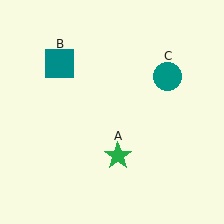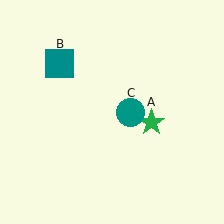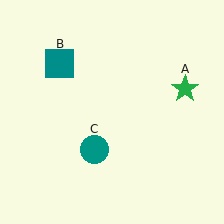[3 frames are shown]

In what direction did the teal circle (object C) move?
The teal circle (object C) moved down and to the left.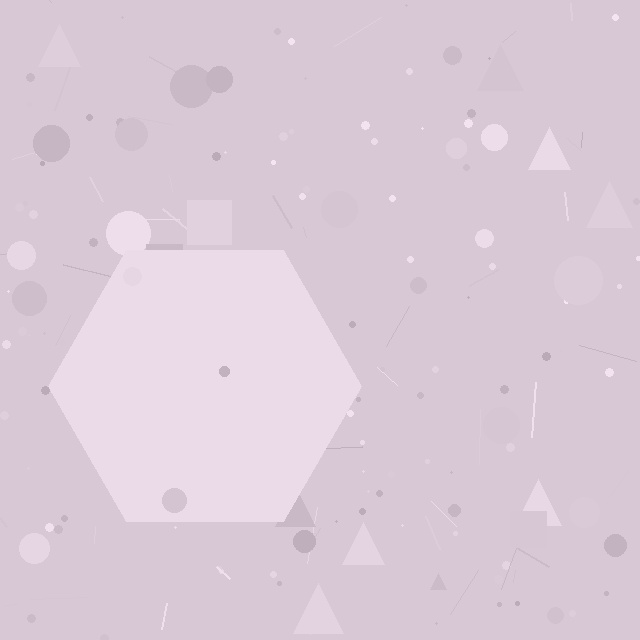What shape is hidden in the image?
A hexagon is hidden in the image.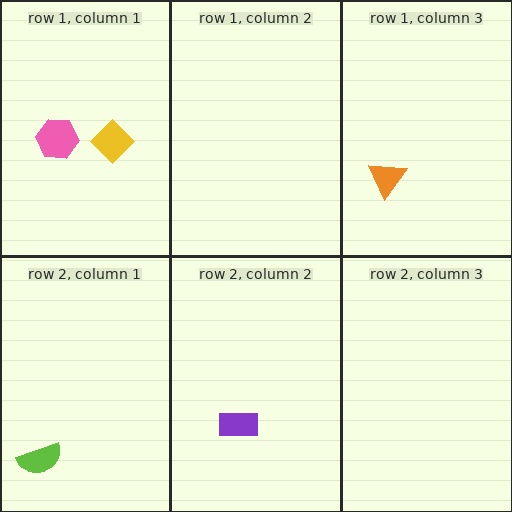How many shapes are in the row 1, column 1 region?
2.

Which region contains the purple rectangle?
The row 2, column 2 region.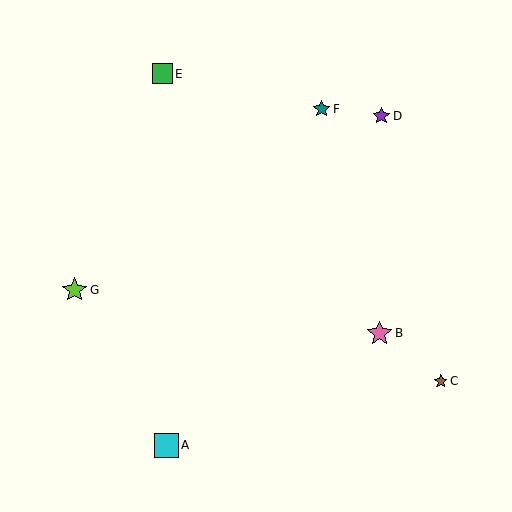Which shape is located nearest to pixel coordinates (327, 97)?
The teal star (labeled F) at (322, 109) is nearest to that location.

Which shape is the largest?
The pink star (labeled B) is the largest.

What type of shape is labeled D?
Shape D is a purple star.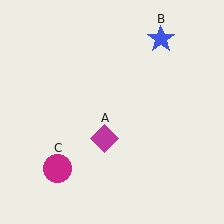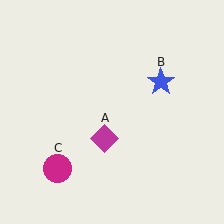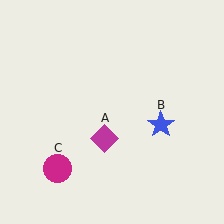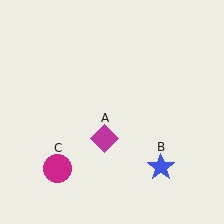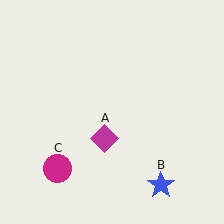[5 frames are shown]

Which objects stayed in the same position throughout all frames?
Magenta diamond (object A) and magenta circle (object C) remained stationary.